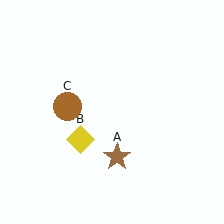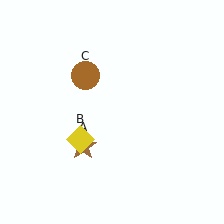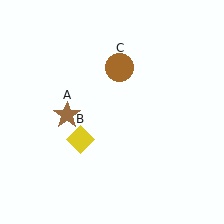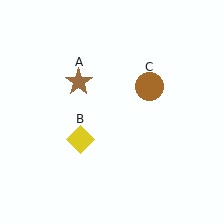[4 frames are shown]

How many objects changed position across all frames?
2 objects changed position: brown star (object A), brown circle (object C).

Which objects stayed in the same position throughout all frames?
Yellow diamond (object B) remained stationary.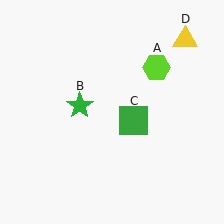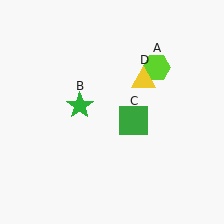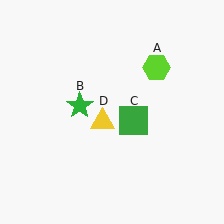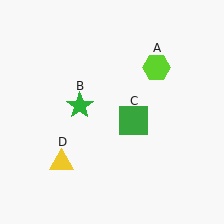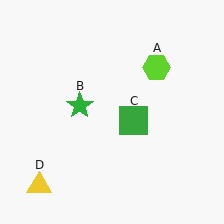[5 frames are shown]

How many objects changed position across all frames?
1 object changed position: yellow triangle (object D).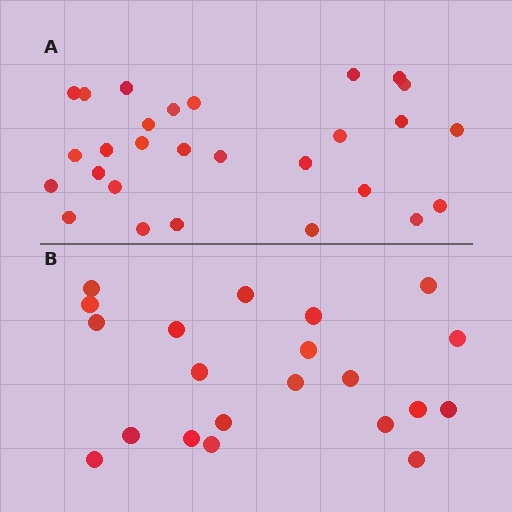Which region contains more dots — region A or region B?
Region A (the top region) has more dots.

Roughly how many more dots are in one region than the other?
Region A has roughly 8 or so more dots than region B.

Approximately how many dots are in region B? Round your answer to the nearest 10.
About 20 dots. (The exact count is 21, which rounds to 20.)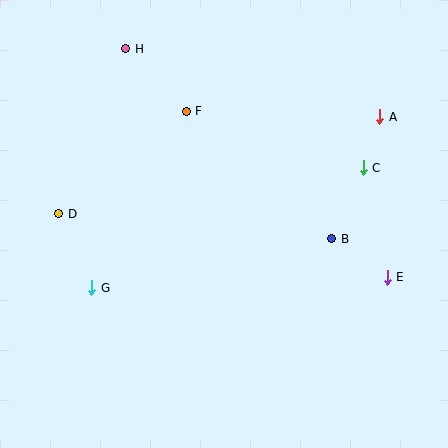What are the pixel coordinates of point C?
Point C is at (363, 168).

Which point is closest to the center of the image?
Point B at (332, 239) is closest to the center.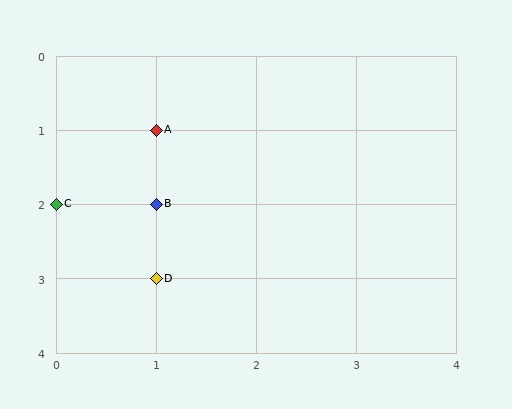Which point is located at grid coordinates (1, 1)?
Point A is at (1, 1).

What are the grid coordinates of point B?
Point B is at grid coordinates (1, 2).